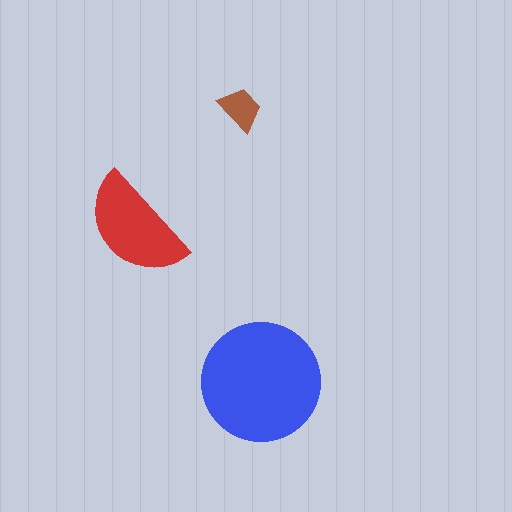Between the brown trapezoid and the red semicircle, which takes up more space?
The red semicircle.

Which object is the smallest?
The brown trapezoid.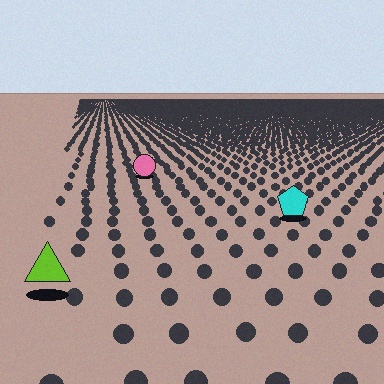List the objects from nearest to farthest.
From nearest to farthest: the lime triangle, the cyan pentagon, the pink circle.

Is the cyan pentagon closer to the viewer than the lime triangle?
No. The lime triangle is closer — you can tell from the texture gradient: the ground texture is coarser near it.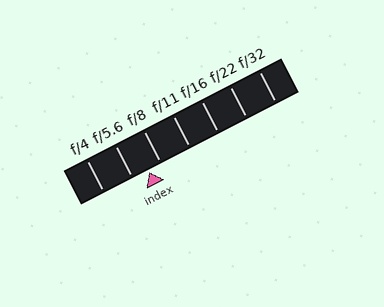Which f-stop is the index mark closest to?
The index mark is closest to f/8.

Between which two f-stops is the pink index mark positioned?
The index mark is between f/5.6 and f/8.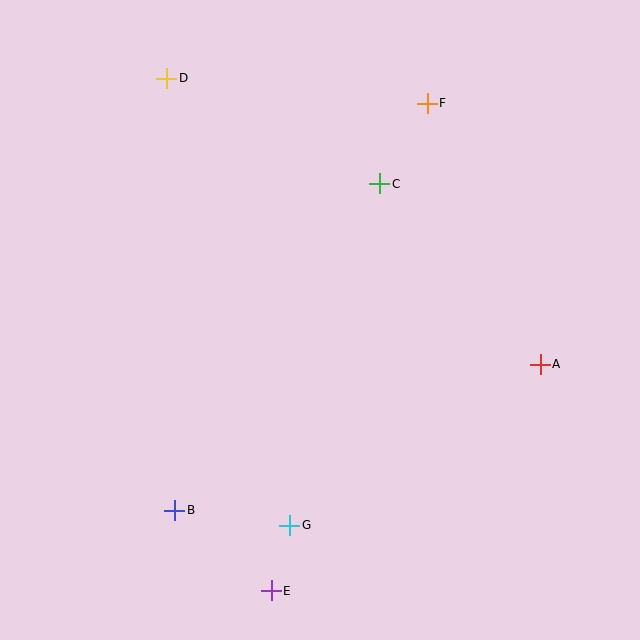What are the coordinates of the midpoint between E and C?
The midpoint between E and C is at (325, 387).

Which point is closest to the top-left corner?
Point D is closest to the top-left corner.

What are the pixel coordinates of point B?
Point B is at (175, 510).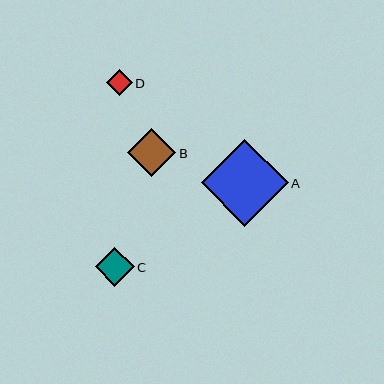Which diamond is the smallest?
Diamond D is the smallest with a size of approximately 26 pixels.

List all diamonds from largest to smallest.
From largest to smallest: A, B, C, D.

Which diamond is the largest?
Diamond A is the largest with a size of approximately 87 pixels.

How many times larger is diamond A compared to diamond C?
Diamond A is approximately 2.2 times the size of diamond C.